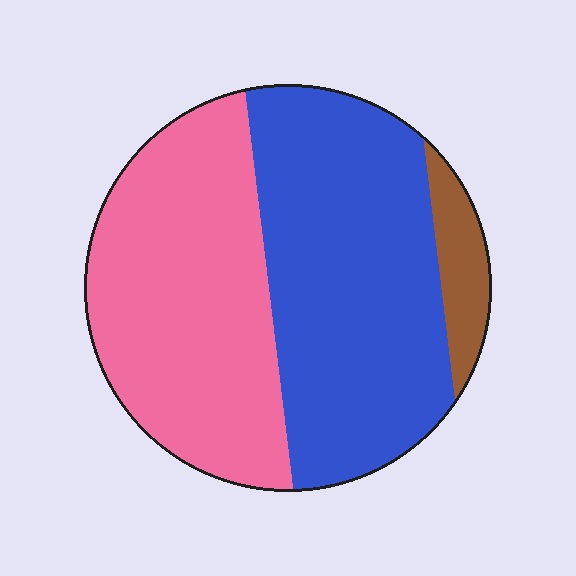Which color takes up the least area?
Brown, at roughly 5%.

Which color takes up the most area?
Blue, at roughly 50%.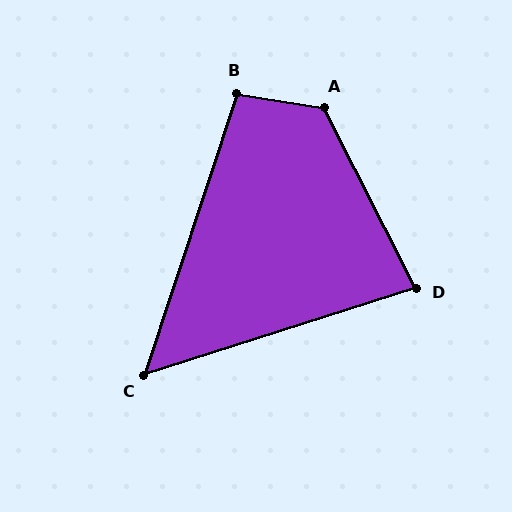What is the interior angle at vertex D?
Approximately 81 degrees (acute).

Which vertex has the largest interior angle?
A, at approximately 126 degrees.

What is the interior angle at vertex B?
Approximately 99 degrees (obtuse).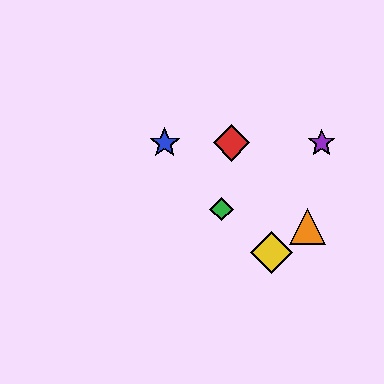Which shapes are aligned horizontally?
The red diamond, the blue star, the purple star are aligned horizontally.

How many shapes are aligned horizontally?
3 shapes (the red diamond, the blue star, the purple star) are aligned horizontally.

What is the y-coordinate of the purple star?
The purple star is at y≈143.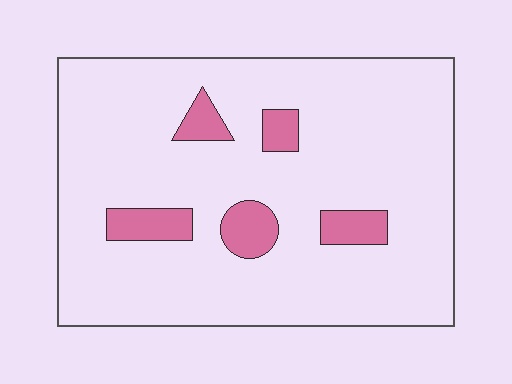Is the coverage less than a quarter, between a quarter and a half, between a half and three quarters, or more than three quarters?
Less than a quarter.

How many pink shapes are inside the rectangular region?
5.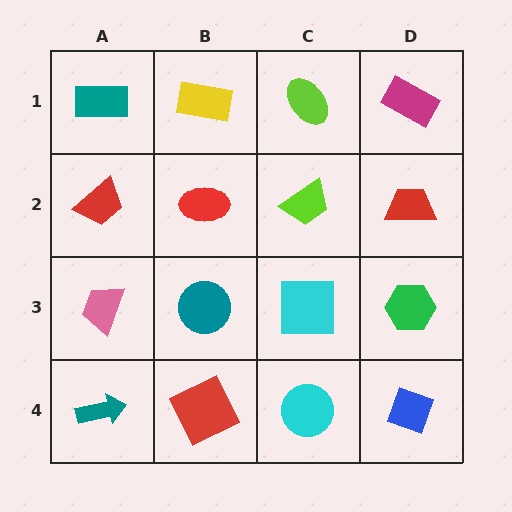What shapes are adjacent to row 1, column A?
A red trapezoid (row 2, column A), a yellow rectangle (row 1, column B).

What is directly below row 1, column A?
A red trapezoid.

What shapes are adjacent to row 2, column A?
A teal rectangle (row 1, column A), a pink trapezoid (row 3, column A), a red ellipse (row 2, column B).